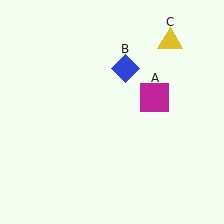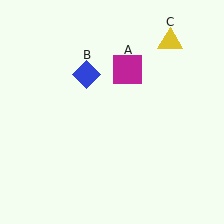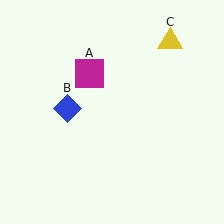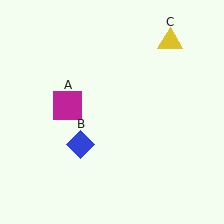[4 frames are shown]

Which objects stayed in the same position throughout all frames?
Yellow triangle (object C) remained stationary.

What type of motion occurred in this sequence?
The magenta square (object A), blue diamond (object B) rotated counterclockwise around the center of the scene.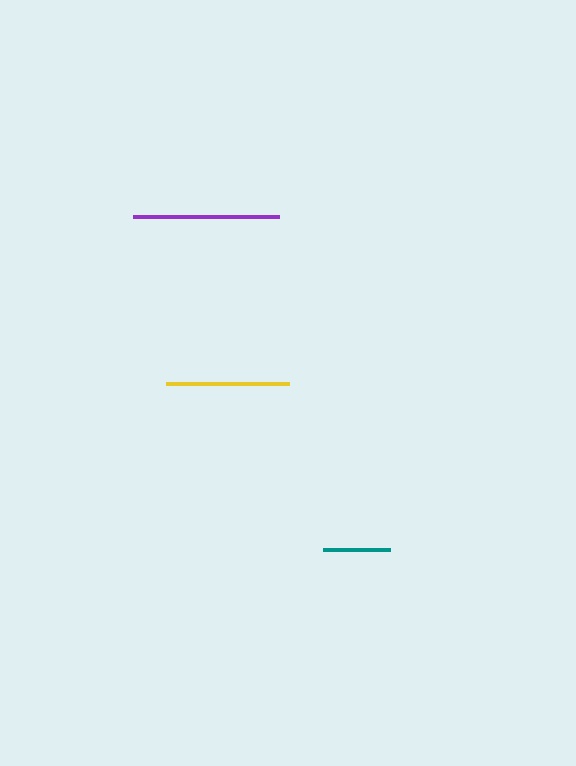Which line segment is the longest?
The purple line is the longest at approximately 146 pixels.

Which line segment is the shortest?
The teal line is the shortest at approximately 68 pixels.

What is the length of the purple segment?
The purple segment is approximately 146 pixels long.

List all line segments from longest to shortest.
From longest to shortest: purple, yellow, teal.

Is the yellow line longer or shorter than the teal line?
The yellow line is longer than the teal line.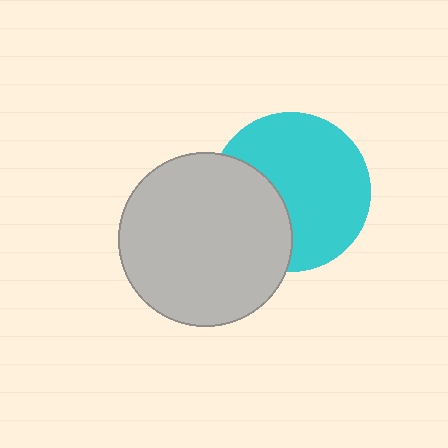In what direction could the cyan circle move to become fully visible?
The cyan circle could move right. That would shift it out from behind the light gray circle entirely.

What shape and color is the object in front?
The object in front is a light gray circle.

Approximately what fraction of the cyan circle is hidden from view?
Roughly 33% of the cyan circle is hidden behind the light gray circle.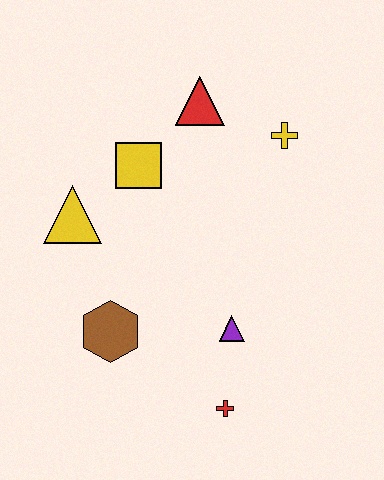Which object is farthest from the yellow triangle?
The red cross is farthest from the yellow triangle.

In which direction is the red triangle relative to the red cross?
The red triangle is above the red cross.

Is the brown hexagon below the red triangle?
Yes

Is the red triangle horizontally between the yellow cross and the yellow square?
Yes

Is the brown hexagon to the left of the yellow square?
Yes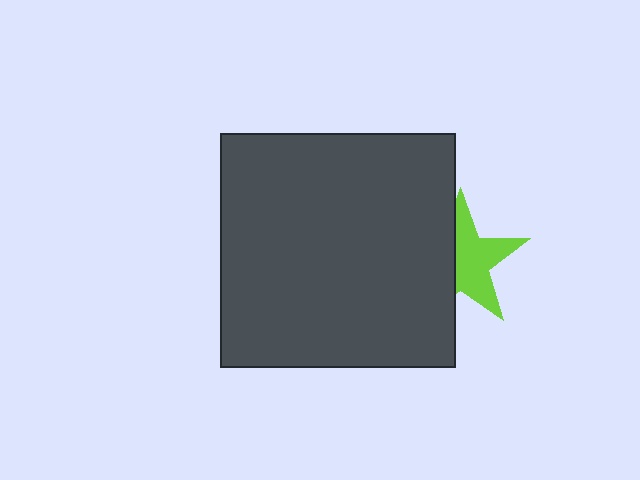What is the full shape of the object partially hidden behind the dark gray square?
The partially hidden object is a lime star.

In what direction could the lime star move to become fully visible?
The lime star could move right. That would shift it out from behind the dark gray square entirely.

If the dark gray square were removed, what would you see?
You would see the complete lime star.